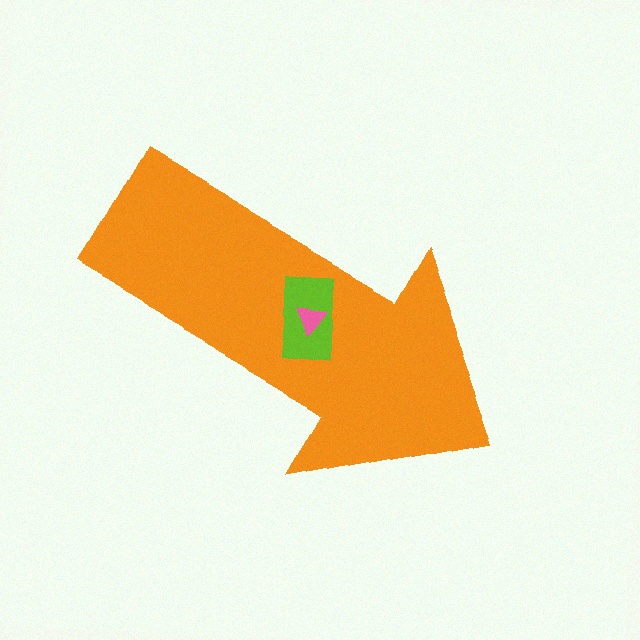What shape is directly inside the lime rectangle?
The pink triangle.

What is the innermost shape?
The pink triangle.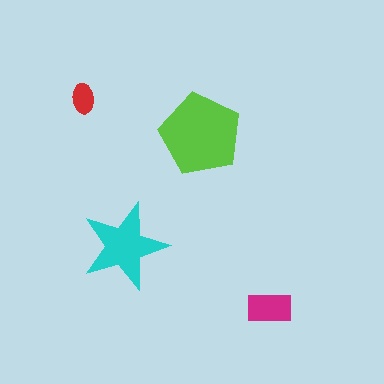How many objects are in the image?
There are 4 objects in the image.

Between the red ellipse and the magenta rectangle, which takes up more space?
The magenta rectangle.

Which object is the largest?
The lime pentagon.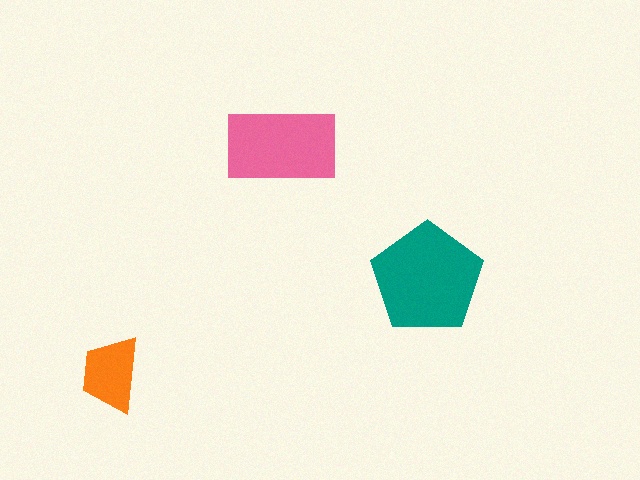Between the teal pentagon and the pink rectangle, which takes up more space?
The teal pentagon.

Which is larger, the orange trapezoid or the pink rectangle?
The pink rectangle.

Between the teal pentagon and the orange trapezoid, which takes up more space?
The teal pentagon.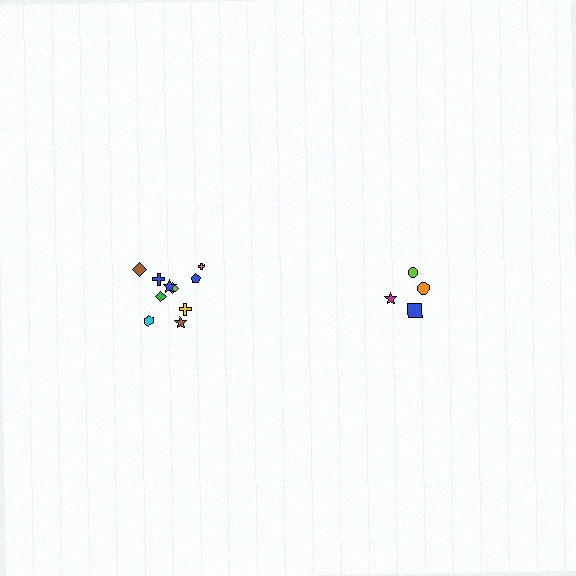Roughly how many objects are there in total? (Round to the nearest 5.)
Roughly 15 objects in total.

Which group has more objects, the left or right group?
The left group.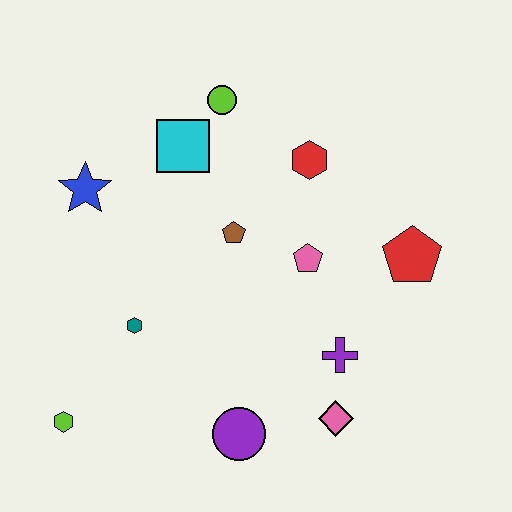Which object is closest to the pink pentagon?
The brown pentagon is closest to the pink pentagon.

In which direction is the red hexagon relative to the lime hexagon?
The red hexagon is above the lime hexagon.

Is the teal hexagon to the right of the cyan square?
No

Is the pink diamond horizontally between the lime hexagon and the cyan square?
No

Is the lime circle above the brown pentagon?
Yes